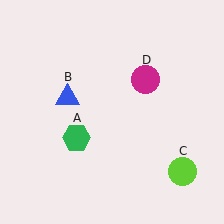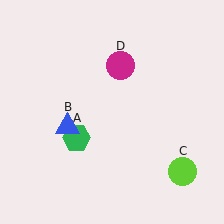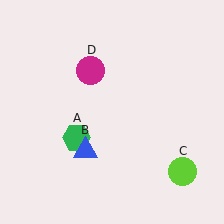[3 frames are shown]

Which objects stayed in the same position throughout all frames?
Green hexagon (object A) and lime circle (object C) remained stationary.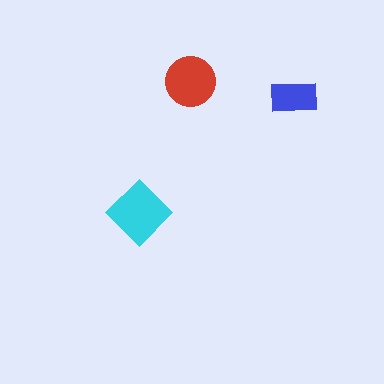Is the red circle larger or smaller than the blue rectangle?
Larger.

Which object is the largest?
The cyan diamond.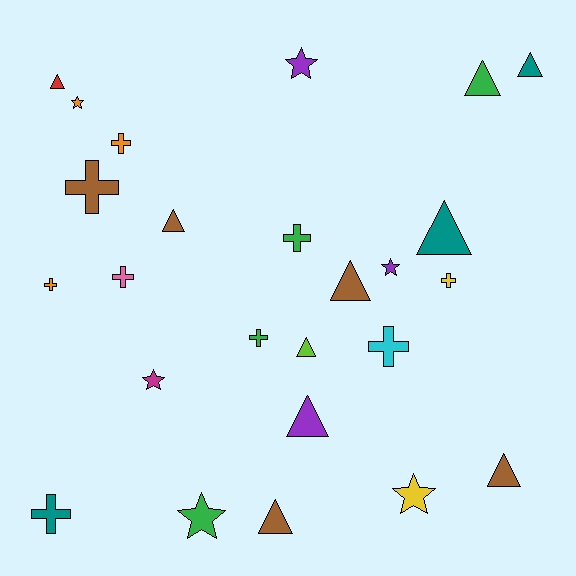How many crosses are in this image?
There are 9 crosses.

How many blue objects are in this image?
There are no blue objects.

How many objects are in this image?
There are 25 objects.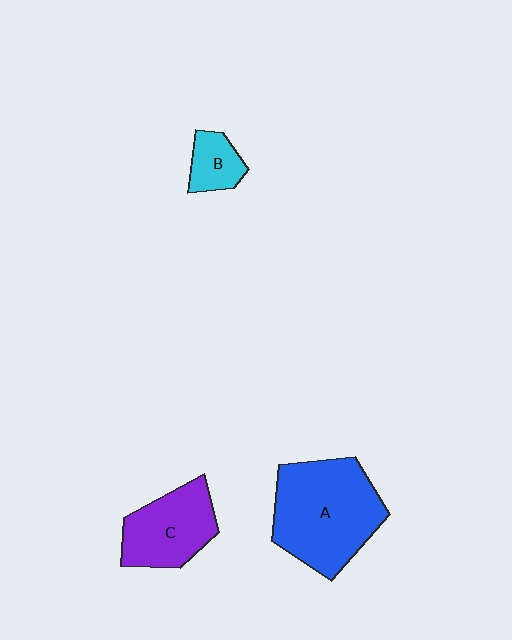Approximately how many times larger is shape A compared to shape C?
Approximately 1.6 times.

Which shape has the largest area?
Shape A (blue).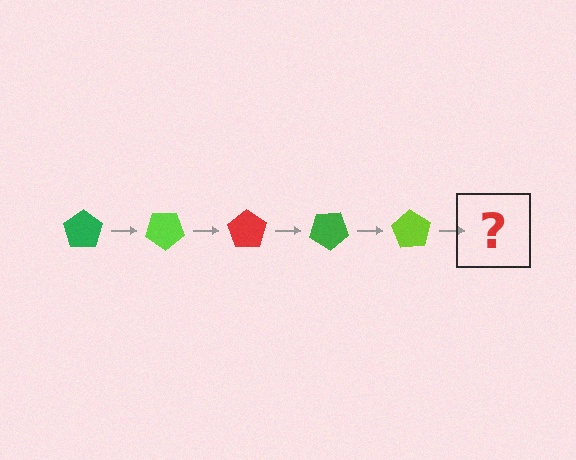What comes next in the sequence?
The next element should be a red pentagon, rotated 175 degrees from the start.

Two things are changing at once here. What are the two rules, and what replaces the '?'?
The two rules are that it rotates 35 degrees each step and the color cycles through green, lime, and red. The '?' should be a red pentagon, rotated 175 degrees from the start.